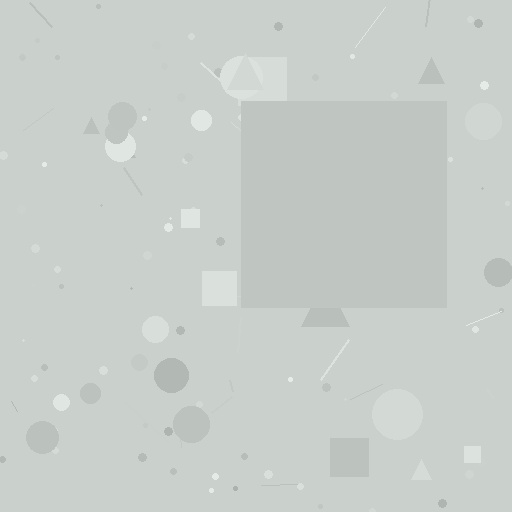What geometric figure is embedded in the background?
A square is embedded in the background.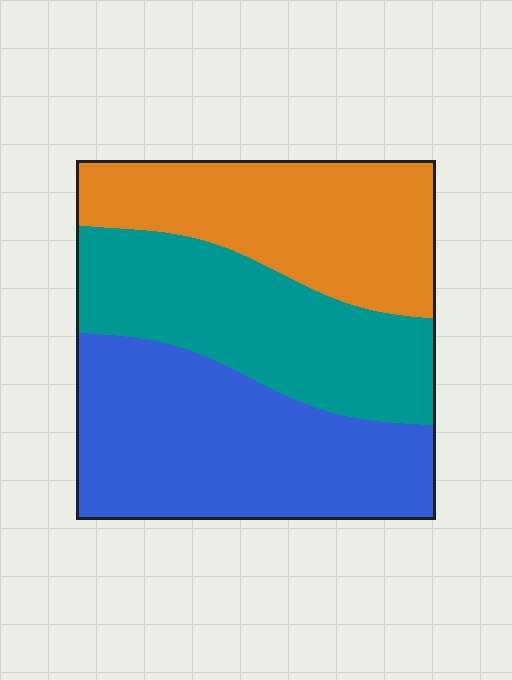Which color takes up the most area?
Blue, at roughly 40%.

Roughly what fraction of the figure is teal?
Teal takes up between a quarter and a half of the figure.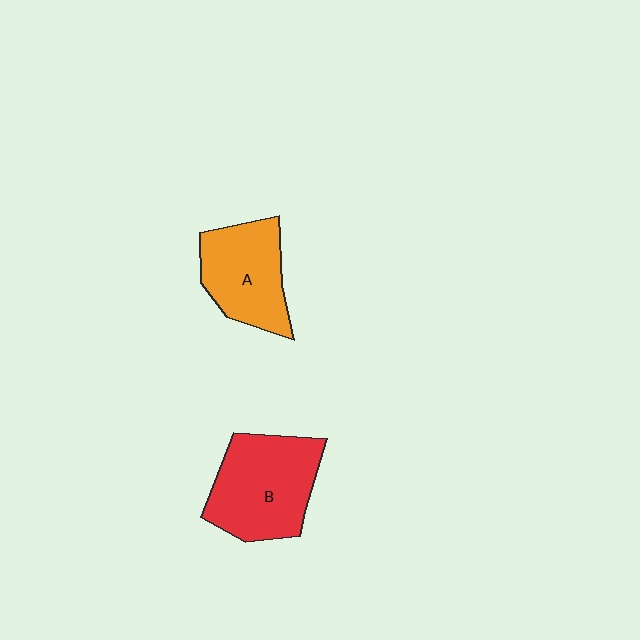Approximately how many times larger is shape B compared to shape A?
Approximately 1.2 times.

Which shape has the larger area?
Shape B (red).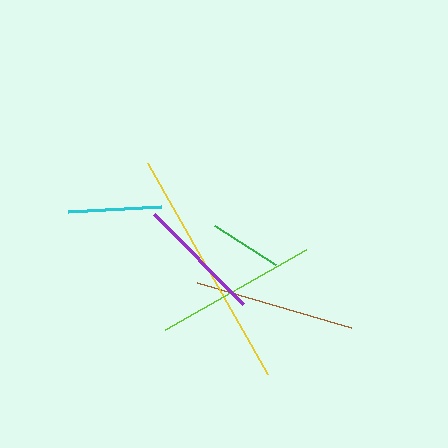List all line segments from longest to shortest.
From longest to shortest: yellow, lime, brown, purple, cyan, green.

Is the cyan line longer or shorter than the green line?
The cyan line is longer than the green line.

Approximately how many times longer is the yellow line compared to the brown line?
The yellow line is approximately 1.5 times the length of the brown line.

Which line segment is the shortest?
The green line is the shortest at approximately 72 pixels.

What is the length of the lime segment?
The lime segment is approximately 162 pixels long.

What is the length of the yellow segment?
The yellow segment is approximately 242 pixels long.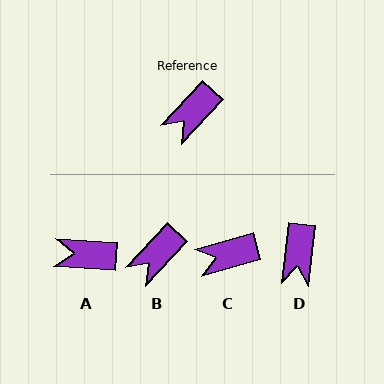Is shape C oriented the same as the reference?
No, it is off by about 30 degrees.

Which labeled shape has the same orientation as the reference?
B.